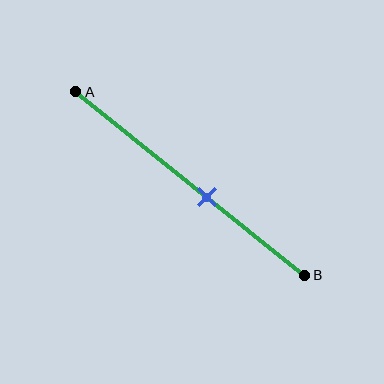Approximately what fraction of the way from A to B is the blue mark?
The blue mark is approximately 55% of the way from A to B.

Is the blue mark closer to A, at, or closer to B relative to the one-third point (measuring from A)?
The blue mark is closer to point B than the one-third point of segment AB.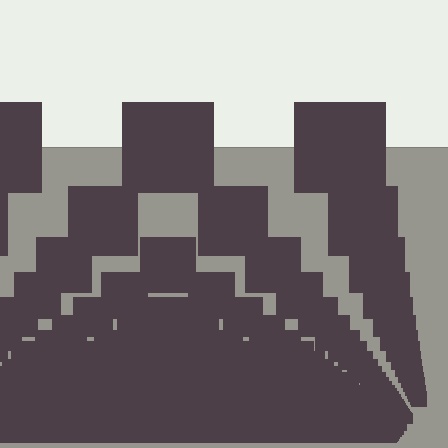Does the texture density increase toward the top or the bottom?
Density increases toward the bottom.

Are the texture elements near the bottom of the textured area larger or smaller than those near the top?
Smaller. The gradient is inverted — elements near the bottom are smaller and denser.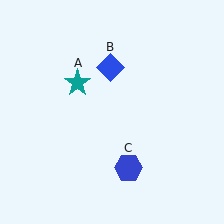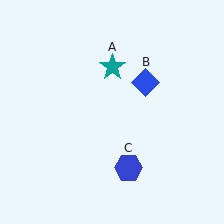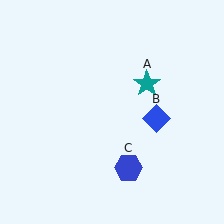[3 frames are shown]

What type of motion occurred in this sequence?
The teal star (object A), blue diamond (object B) rotated clockwise around the center of the scene.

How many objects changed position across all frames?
2 objects changed position: teal star (object A), blue diamond (object B).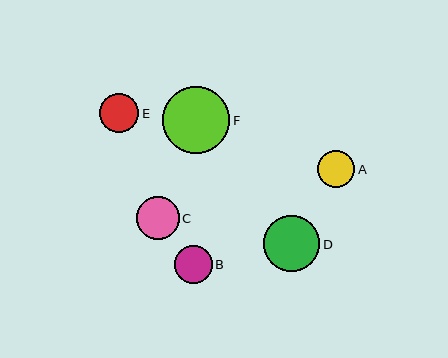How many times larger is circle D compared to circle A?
Circle D is approximately 1.5 times the size of circle A.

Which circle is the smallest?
Circle A is the smallest with a size of approximately 37 pixels.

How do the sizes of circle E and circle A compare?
Circle E and circle A are approximately the same size.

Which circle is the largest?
Circle F is the largest with a size of approximately 68 pixels.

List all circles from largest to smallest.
From largest to smallest: F, D, C, E, B, A.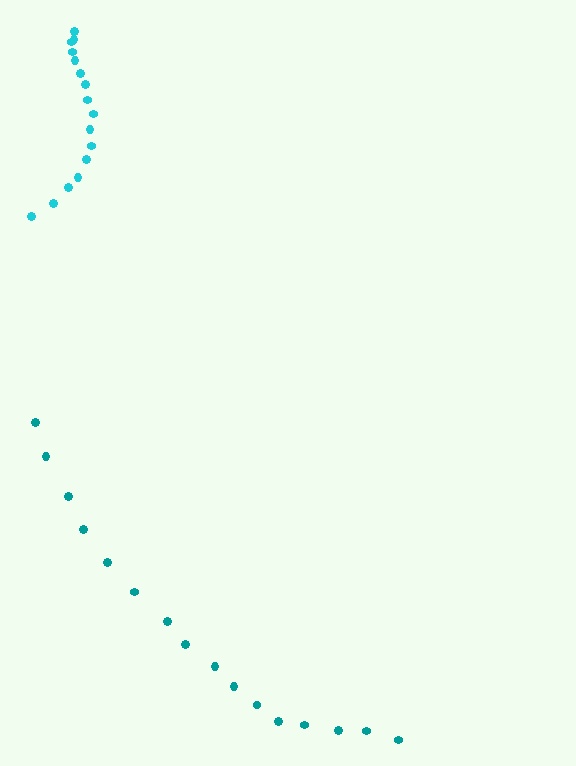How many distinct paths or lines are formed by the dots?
There are 2 distinct paths.